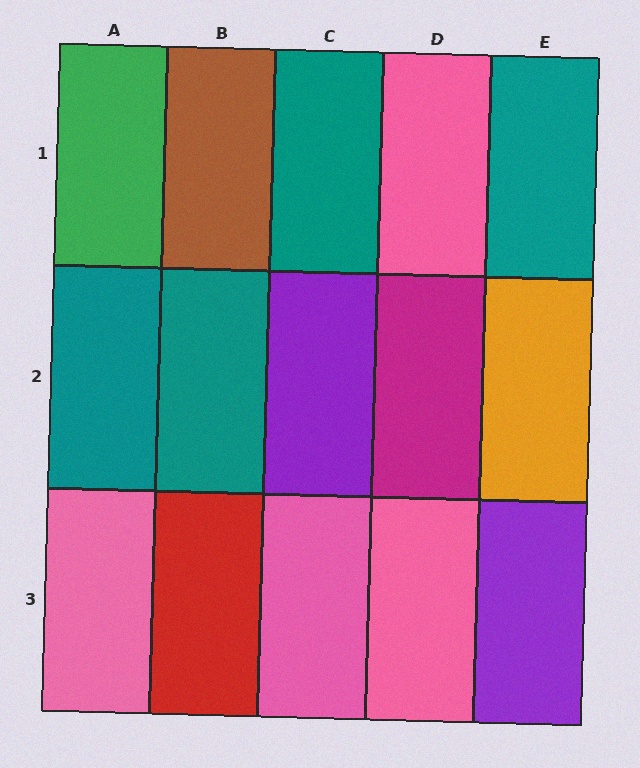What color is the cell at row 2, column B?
Teal.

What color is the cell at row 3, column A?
Pink.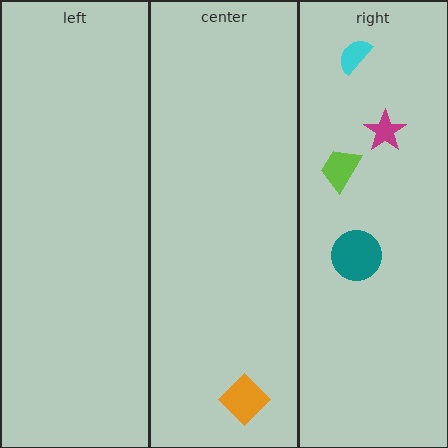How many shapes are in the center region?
1.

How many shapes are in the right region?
4.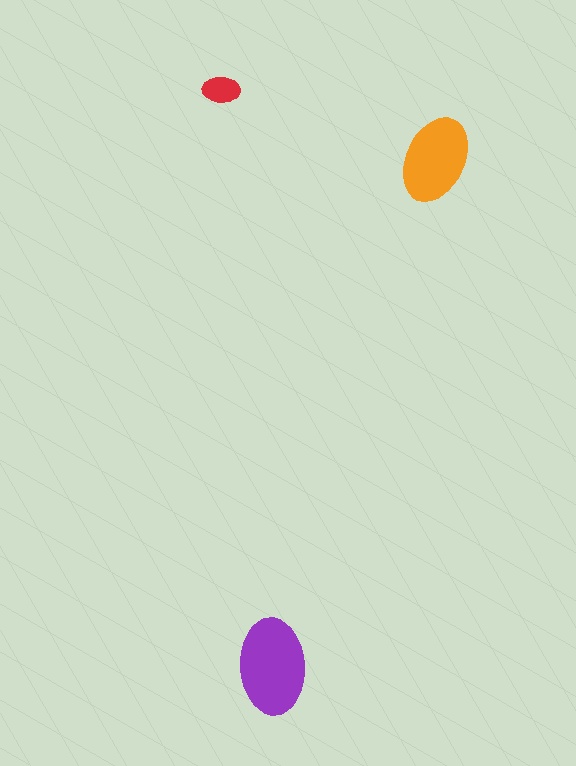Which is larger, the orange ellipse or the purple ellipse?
The purple one.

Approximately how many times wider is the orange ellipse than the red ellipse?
About 2.5 times wider.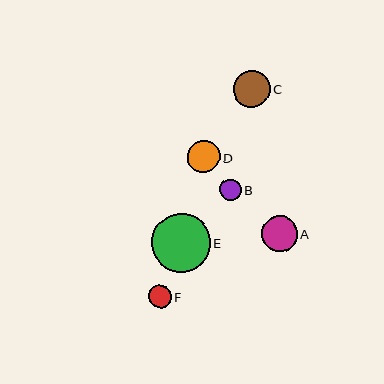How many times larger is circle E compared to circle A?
Circle E is approximately 1.6 times the size of circle A.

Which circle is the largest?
Circle E is the largest with a size of approximately 58 pixels.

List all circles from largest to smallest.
From largest to smallest: E, C, A, D, F, B.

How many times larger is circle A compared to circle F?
Circle A is approximately 1.6 times the size of circle F.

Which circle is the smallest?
Circle B is the smallest with a size of approximately 21 pixels.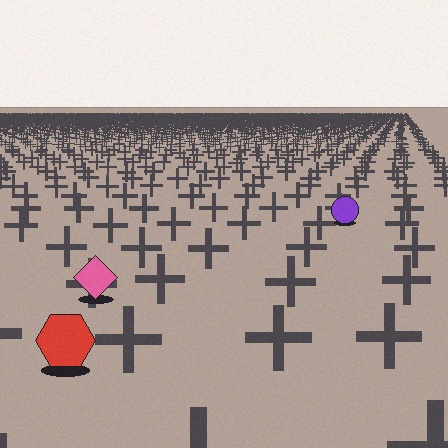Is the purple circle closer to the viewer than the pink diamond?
No. The pink diamond is closer — you can tell from the texture gradient: the ground texture is coarser near it.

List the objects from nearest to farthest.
From nearest to farthest: the red hexagon, the pink diamond, the purple circle.